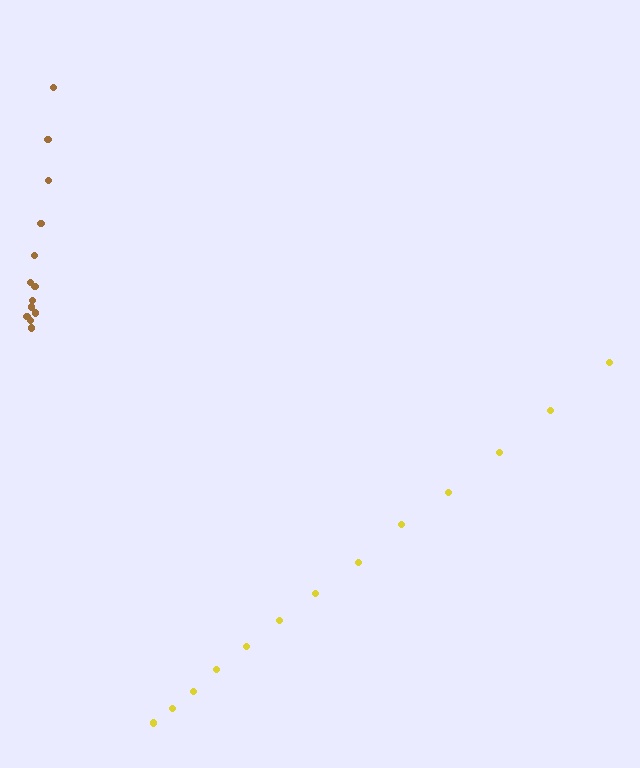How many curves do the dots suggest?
There are 2 distinct paths.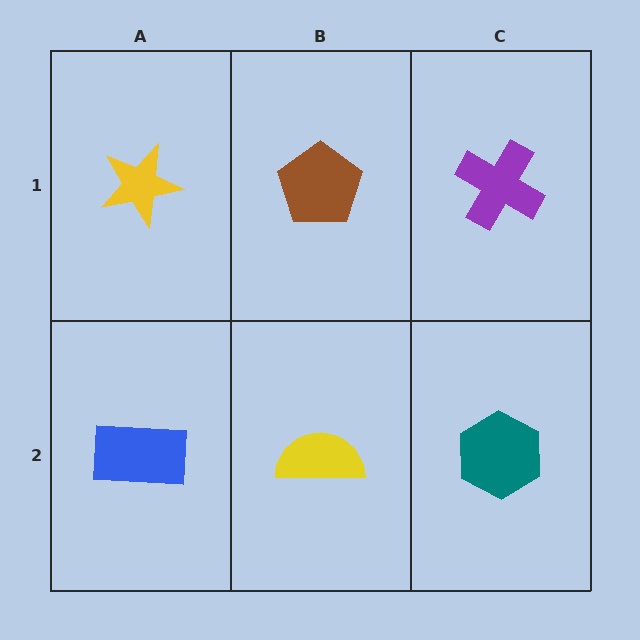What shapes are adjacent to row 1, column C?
A teal hexagon (row 2, column C), a brown pentagon (row 1, column B).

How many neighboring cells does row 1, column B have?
3.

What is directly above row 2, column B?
A brown pentagon.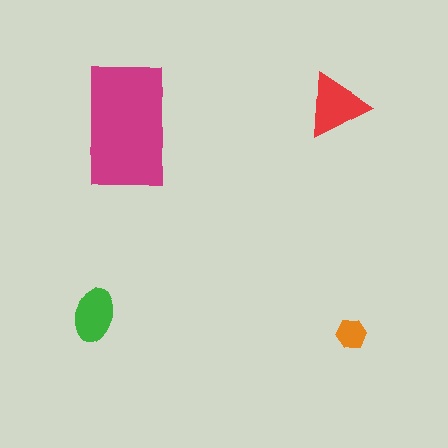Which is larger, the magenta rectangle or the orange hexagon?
The magenta rectangle.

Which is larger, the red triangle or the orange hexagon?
The red triangle.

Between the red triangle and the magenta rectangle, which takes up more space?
The magenta rectangle.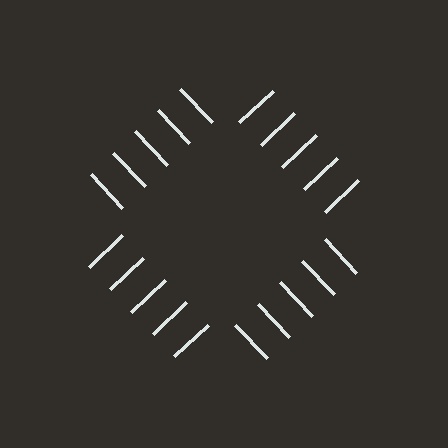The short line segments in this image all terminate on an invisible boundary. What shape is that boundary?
An illusory square — the line segments terminate on its edges but no continuous stroke is drawn.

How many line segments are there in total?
20 — 5 along each of the 4 edges.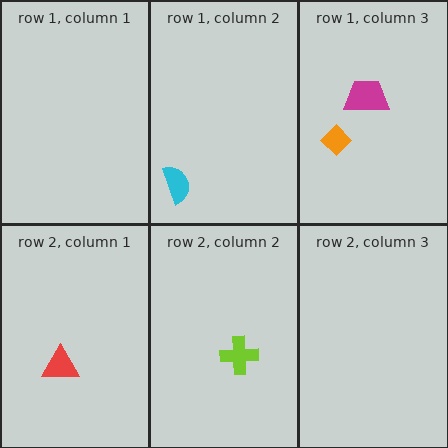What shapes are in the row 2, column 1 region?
The red triangle.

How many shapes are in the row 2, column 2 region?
1.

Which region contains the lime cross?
The row 2, column 2 region.